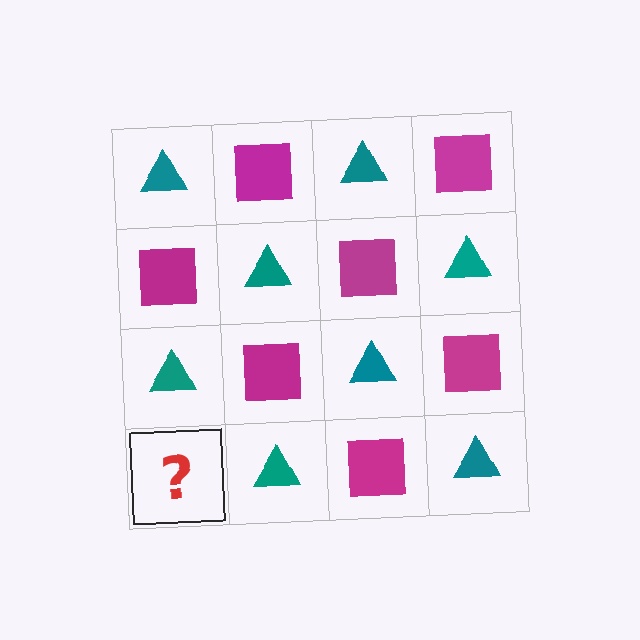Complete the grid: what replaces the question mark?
The question mark should be replaced with a magenta square.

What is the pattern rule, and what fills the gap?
The rule is that it alternates teal triangle and magenta square in a checkerboard pattern. The gap should be filled with a magenta square.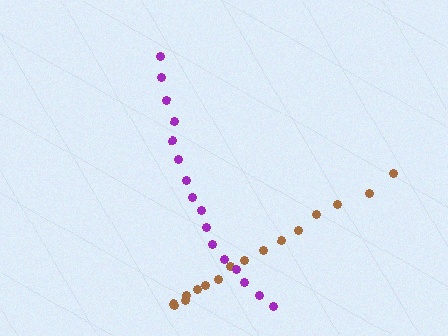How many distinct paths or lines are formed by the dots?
There are 2 distinct paths.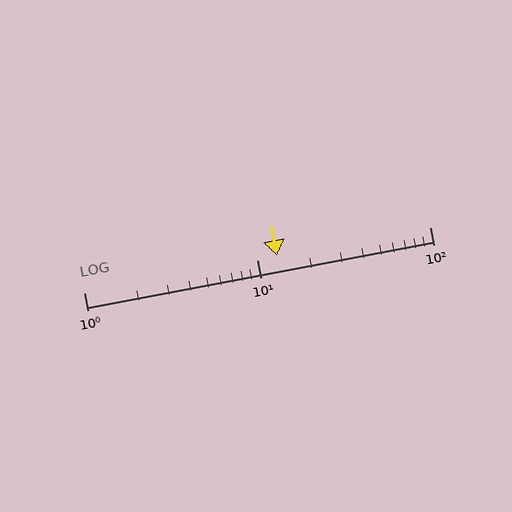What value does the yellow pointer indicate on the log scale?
The pointer indicates approximately 13.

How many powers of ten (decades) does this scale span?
The scale spans 2 decades, from 1 to 100.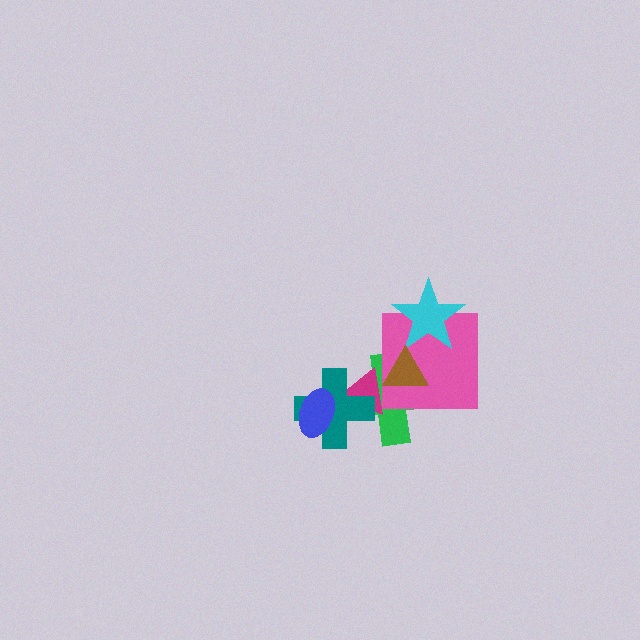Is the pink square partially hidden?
Yes, it is partially covered by another shape.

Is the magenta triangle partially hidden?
Yes, it is partially covered by another shape.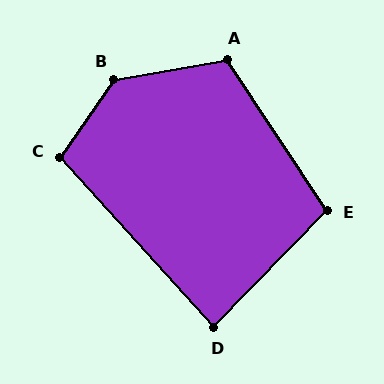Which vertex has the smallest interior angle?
D, at approximately 87 degrees.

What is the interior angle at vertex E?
Approximately 102 degrees (obtuse).